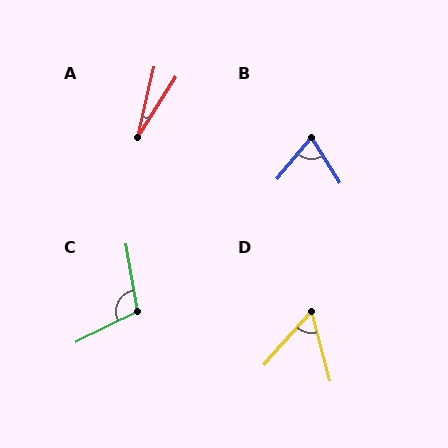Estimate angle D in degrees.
Approximately 57 degrees.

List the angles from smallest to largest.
A (19°), D (57°), B (72°), C (107°).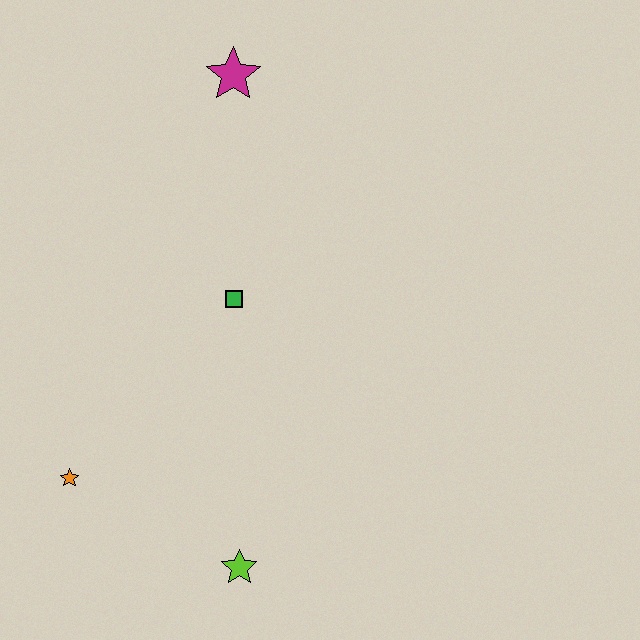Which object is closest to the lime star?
The orange star is closest to the lime star.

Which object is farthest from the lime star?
The magenta star is farthest from the lime star.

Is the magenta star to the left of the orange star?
No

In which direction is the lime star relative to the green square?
The lime star is below the green square.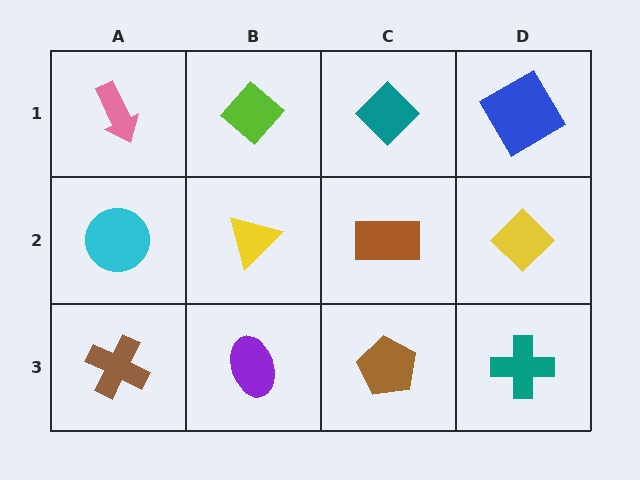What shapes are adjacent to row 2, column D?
A blue diamond (row 1, column D), a teal cross (row 3, column D), a brown rectangle (row 2, column C).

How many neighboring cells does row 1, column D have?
2.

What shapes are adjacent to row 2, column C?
A teal diamond (row 1, column C), a brown pentagon (row 3, column C), a yellow triangle (row 2, column B), a yellow diamond (row 2, column D).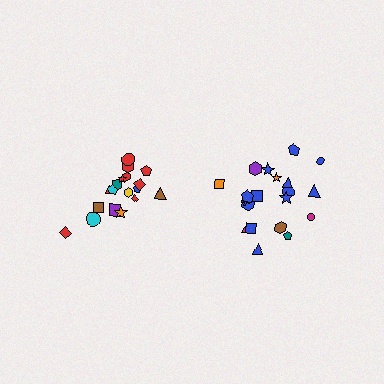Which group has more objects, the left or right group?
The right group.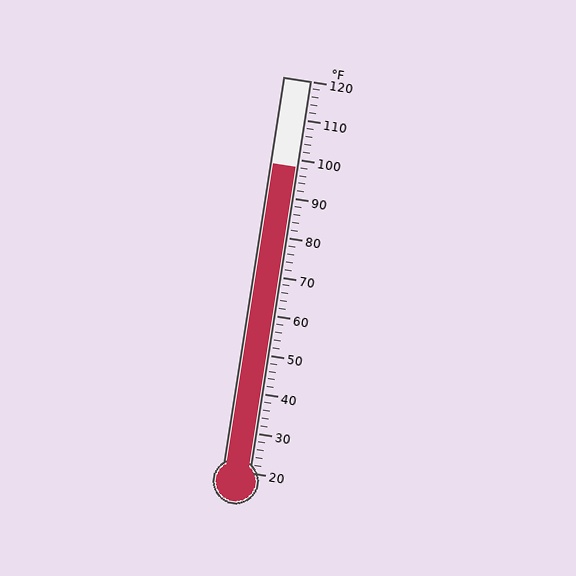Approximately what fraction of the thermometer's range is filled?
The thermometer is filled to approximately 80% of its range.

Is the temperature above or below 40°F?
The temperature is above 40°F.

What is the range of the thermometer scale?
The thermometer scale ranges from 20°F to 120°F.